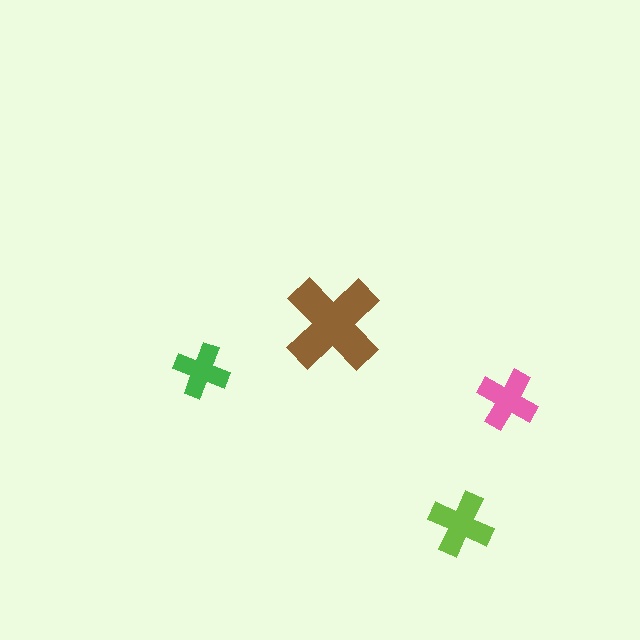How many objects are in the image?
There are 4 objects in the image.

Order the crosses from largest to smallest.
the brown one, the lime one, the pink one, the green one.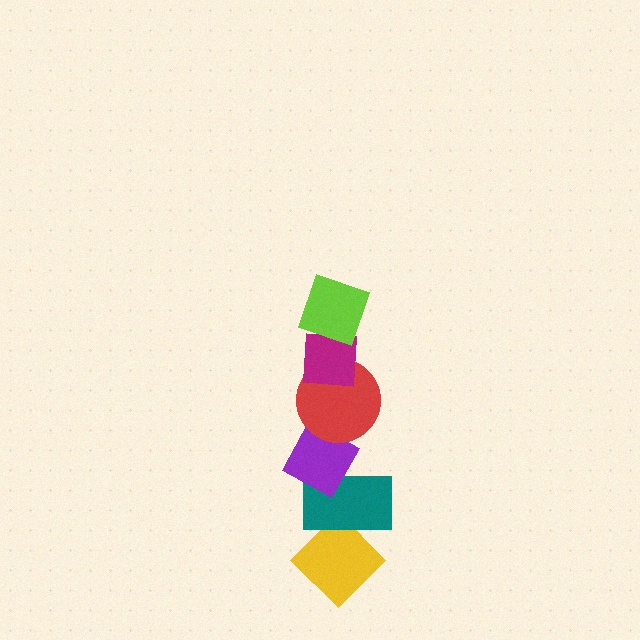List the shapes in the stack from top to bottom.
From top to bottom: the lime diamond, the magenta square, the red circle, the purple diamond, the teal rectangle, the yellow diamond.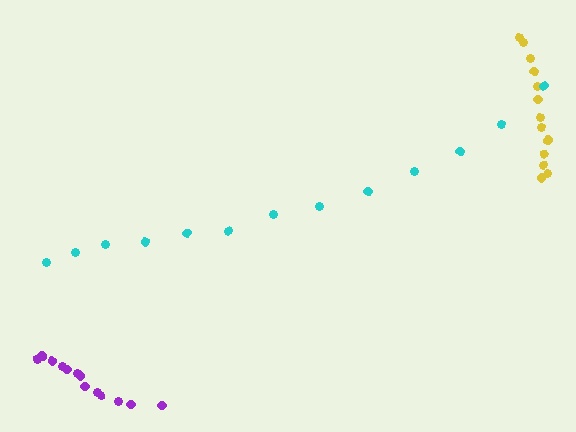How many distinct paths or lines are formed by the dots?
There are 3 distinct paths.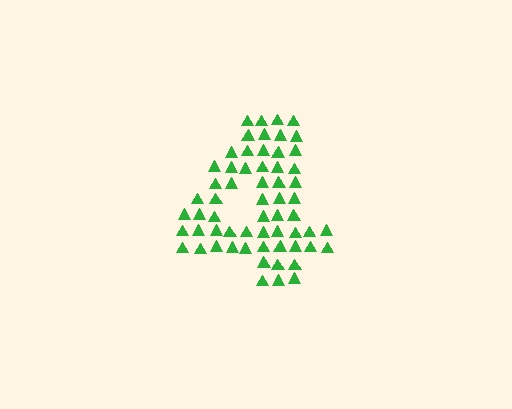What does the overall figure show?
The overall figure shows the digit 4.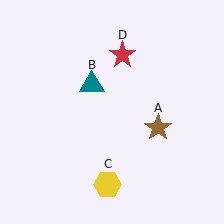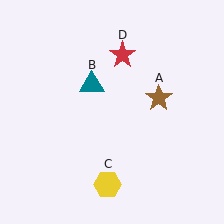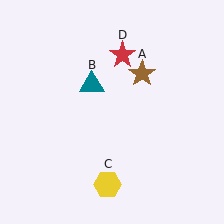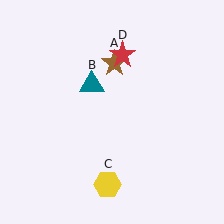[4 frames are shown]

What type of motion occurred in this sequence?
The brown star (object A) rotated counterclockwise around the center of the scene.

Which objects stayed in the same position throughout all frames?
Teal triangle (object B) and yellow hexagon (object C) and red star (object D) remained stationary.